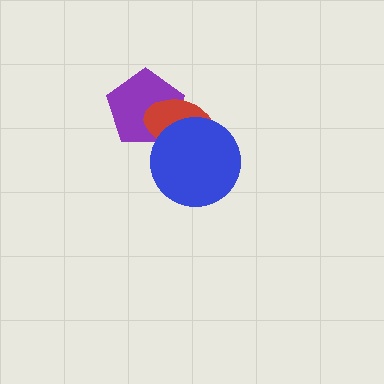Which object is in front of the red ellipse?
The blue circle is in front of the red ellipse.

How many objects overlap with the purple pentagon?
2 objects overlap with the purple pentagon.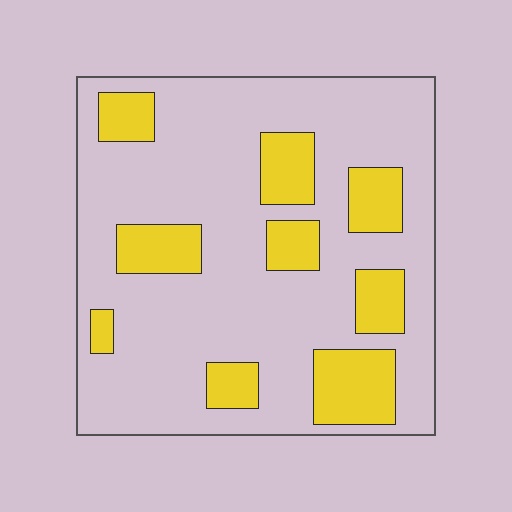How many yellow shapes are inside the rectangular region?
9.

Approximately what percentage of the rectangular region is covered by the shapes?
Approximately 25%.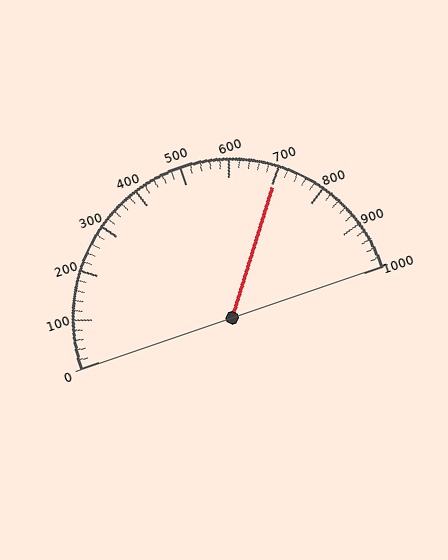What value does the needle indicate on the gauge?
The needle indicates approximately 700.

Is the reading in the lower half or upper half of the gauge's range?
The reading is in the upper half of the range (0 to 1000).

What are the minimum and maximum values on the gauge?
The gauge ranges from 0 to 1000.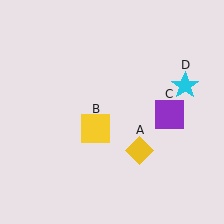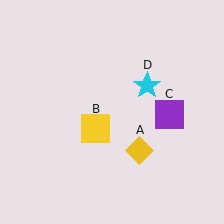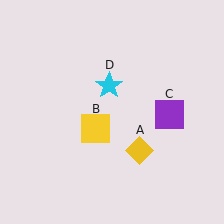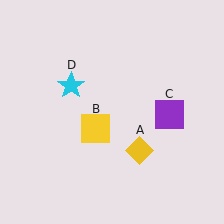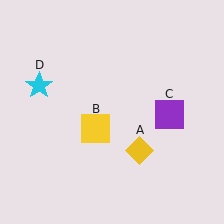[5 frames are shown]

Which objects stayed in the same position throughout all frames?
Yellow diamond (object A) and yellow square (object B) and purple square (object C) remained stationary.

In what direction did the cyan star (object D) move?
The cyan star (object D) moved left.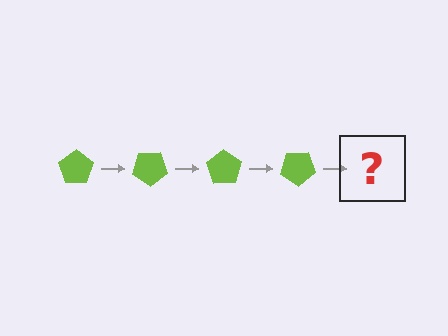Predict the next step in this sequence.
The next step is a lime pentagon rotated 140 degrees.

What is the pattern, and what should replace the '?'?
The pattern is that the pentagon rotates 35 degrees each step. The '?' should be a lime pentagon rotated 140 degrees.